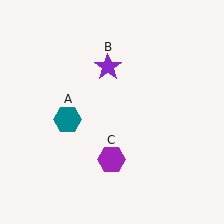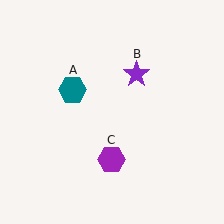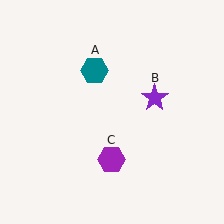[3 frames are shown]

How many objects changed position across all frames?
2 objects changed position: teal hexagon (object A), purple star (object B).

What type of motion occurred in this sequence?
The teal hexagon (object A), purple star (object B) rotated clockwise around the center of the scene.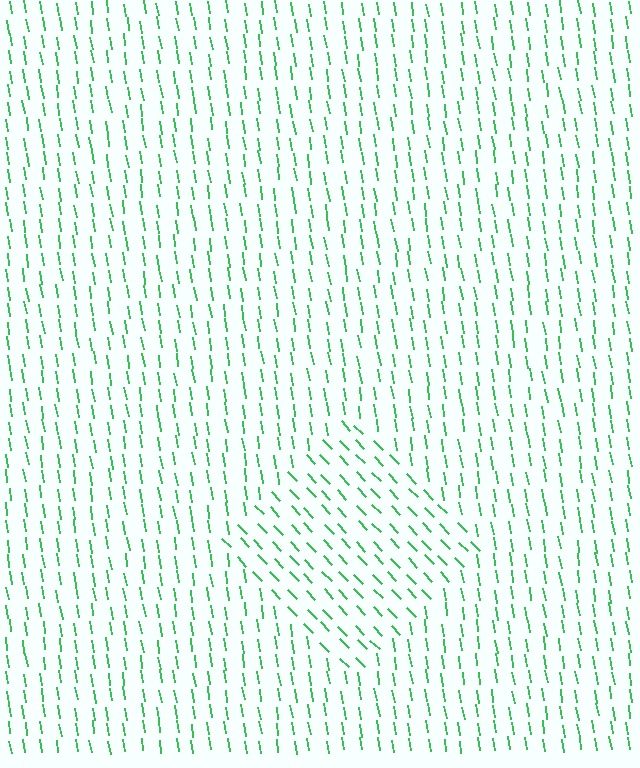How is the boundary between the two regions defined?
The boundary is defined purely by a change in line orientation (approximately 35 degrees difference). All lines are the same color and thickness.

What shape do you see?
I see a diamond.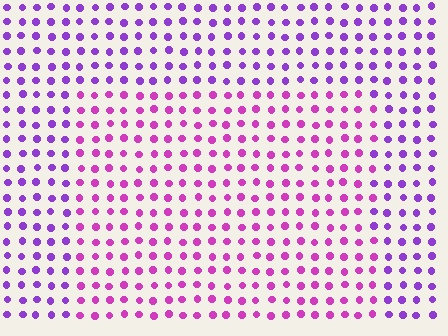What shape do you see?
I see a rectangle.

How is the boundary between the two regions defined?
The boundary is defined purely by a slight shift in hue (about 33 degrees). Spacing, size, and orientation are identical on both sides.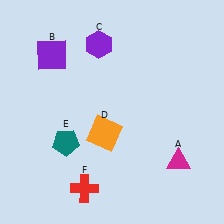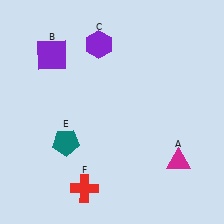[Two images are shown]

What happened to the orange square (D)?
The orange square (D) was removed in Image 2. It was in the bottom-left area of Image 1.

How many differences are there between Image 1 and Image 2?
There is 1 difference between the two images.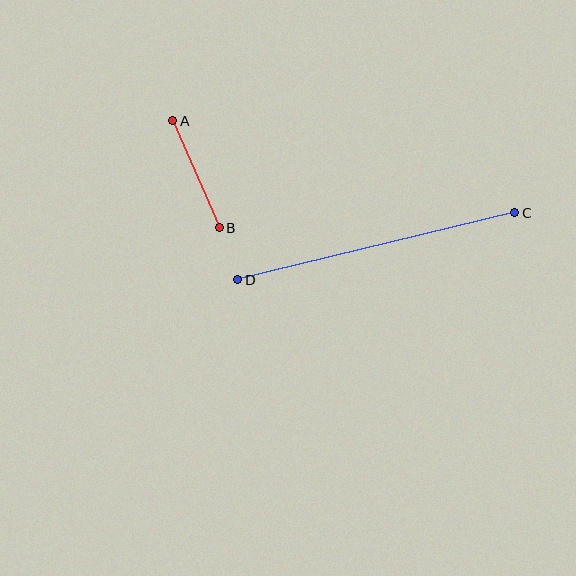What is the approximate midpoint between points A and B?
The midpoint is at approximately (196, 174) pixels.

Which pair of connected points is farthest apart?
Points C and D are farthest apart.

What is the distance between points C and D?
The distance is approximately 285 pixels.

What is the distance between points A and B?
The distance is approximately 117 pixels.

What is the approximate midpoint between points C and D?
The midpoint is at approximately (376, 246) pixels.